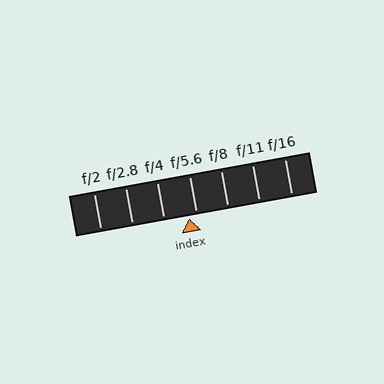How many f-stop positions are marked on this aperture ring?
There are 7 f-stop positions marked.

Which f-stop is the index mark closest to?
The index mark is closest to f/5.6.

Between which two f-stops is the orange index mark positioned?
The index mark is between f/4 and f/5.6.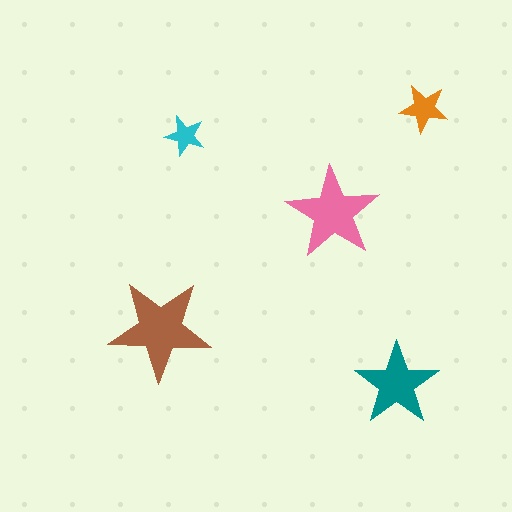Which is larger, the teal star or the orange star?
The teal one.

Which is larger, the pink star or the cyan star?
The pink one.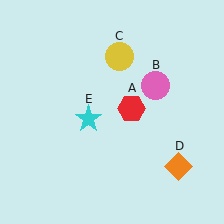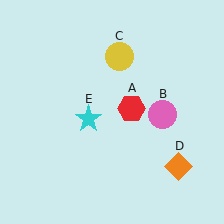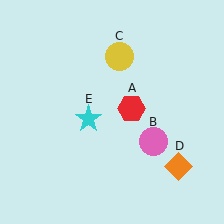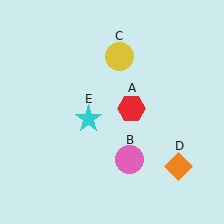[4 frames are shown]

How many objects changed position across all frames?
1 object changed position: pink circle (object B).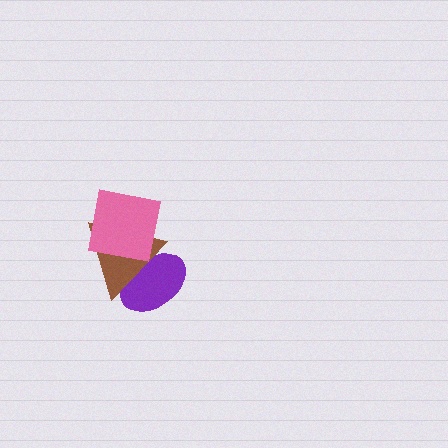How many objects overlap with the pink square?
1 object overlaps with the pink square.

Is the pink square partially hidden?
No, no other shape covers it.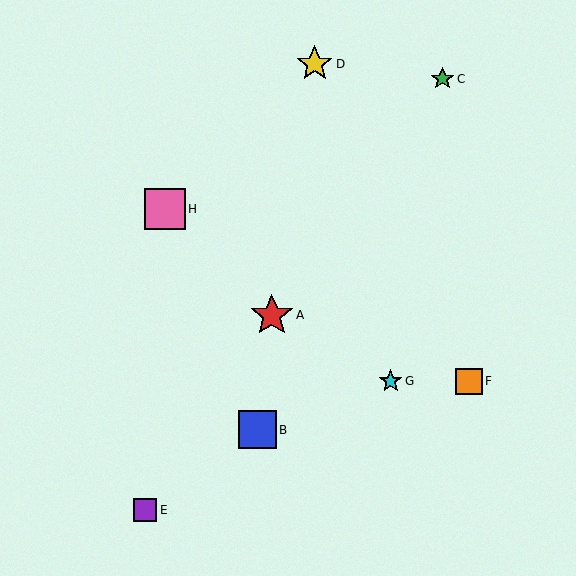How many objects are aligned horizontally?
2 objects (F, G) are aligned horizontally.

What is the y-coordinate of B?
Object B is at y≈430.